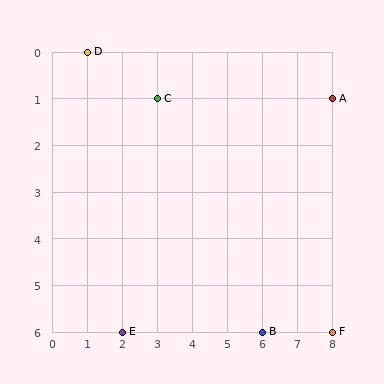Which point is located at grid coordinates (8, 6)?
Point F is at (8, 6).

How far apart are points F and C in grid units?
Points F and C are 5 columns and 5 rows apart (about 7.1 grid units diagonally).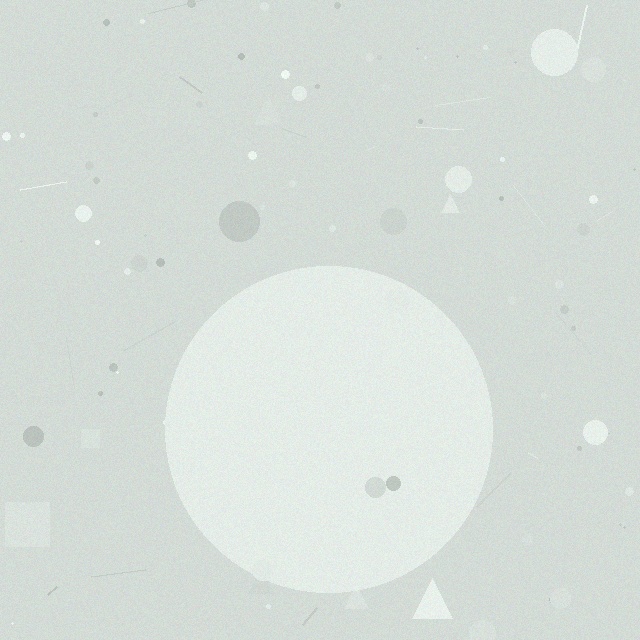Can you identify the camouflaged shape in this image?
The camouflaged shape is a circle.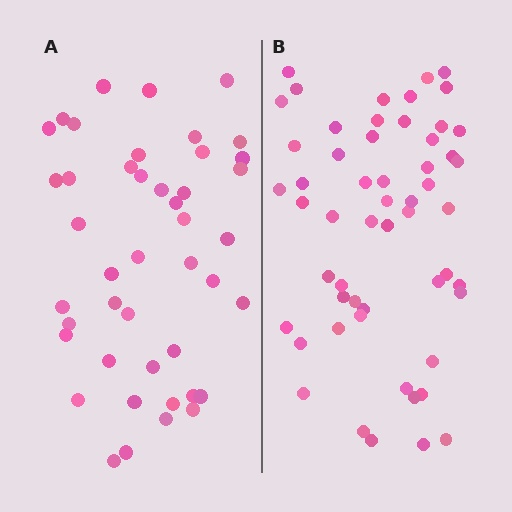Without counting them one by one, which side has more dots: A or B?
Region B (the right region) has more dots.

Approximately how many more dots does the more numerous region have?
Region B has roughly 12 or so more dots than region A.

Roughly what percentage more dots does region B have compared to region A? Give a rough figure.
About 25% more.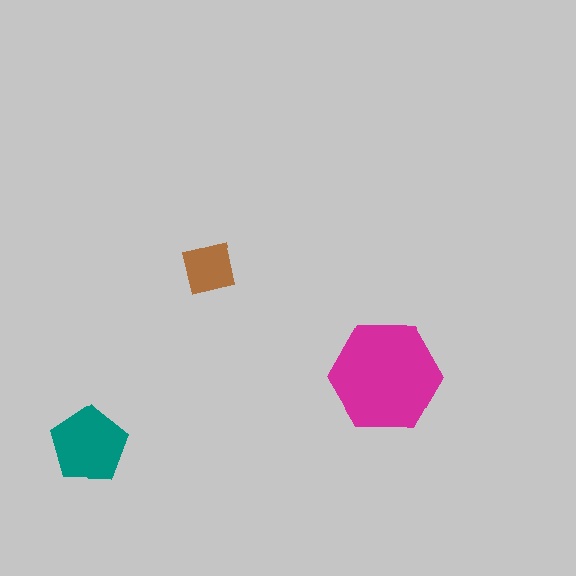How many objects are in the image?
There are 3 objects in the image.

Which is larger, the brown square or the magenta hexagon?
The magenta hexagon.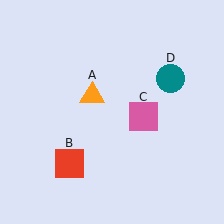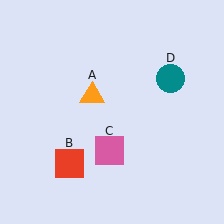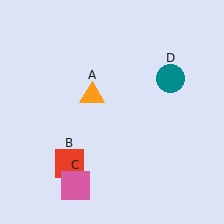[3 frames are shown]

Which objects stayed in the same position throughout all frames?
Orange triangle (object A) and red square (object B) and teal circle (object D) remained stationary.